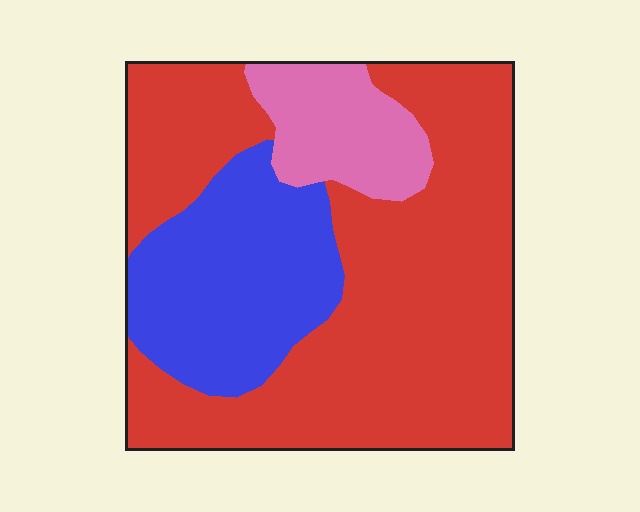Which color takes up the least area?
Pink, at roughly 10%.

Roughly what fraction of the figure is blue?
Blue covers about 25% of the figure.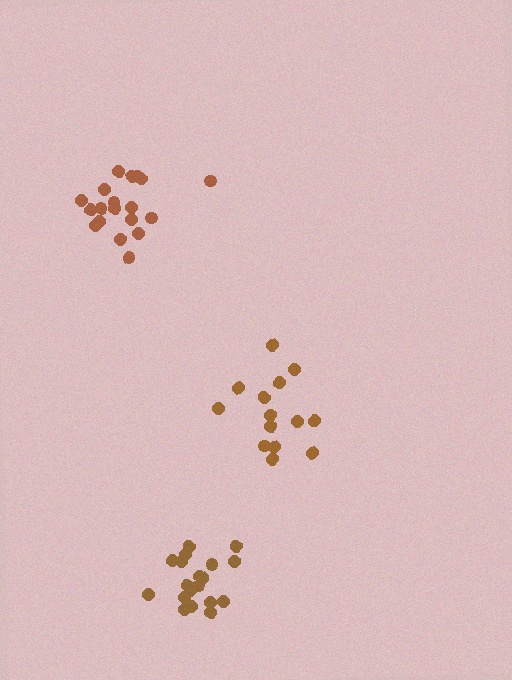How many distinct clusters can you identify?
There are 3 distinct clusters.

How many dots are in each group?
Group 1: 19 dots, Group 2: 14 dots, Group 3: 19 dots (52 total).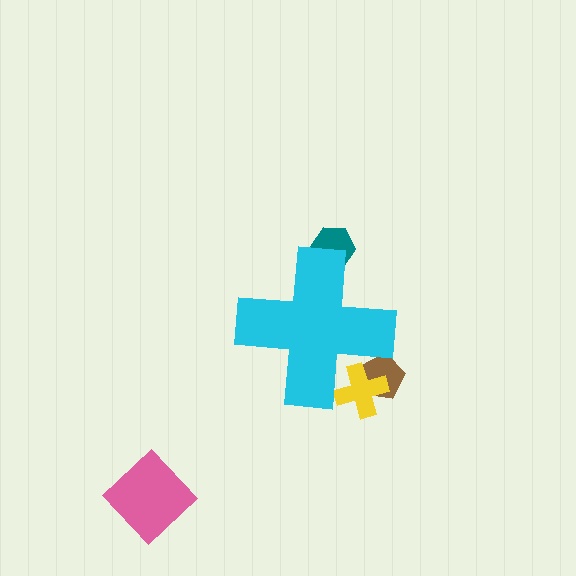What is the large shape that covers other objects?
A cyan cross.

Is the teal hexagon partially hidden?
Yes, the teal hexagon is partially hidden behind the cyan cross.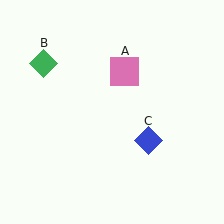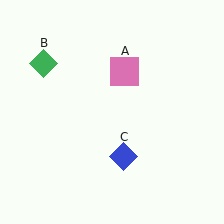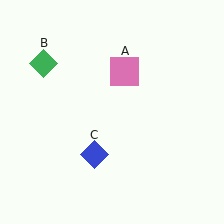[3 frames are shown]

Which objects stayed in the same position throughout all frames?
Pink square (object A) and green diamond (object B) remained stationary.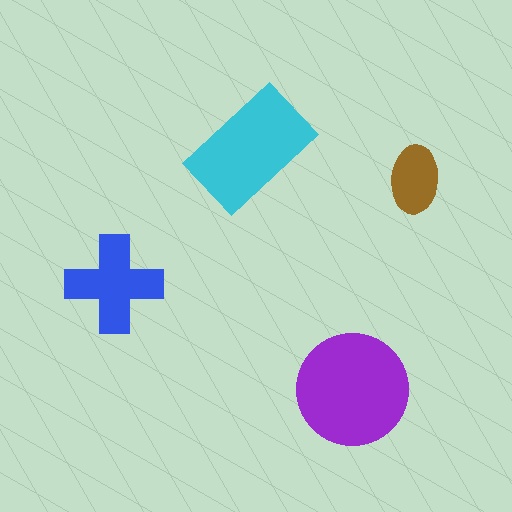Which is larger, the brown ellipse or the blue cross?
The blue cross.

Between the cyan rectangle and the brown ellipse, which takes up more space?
The cyan rectangle.